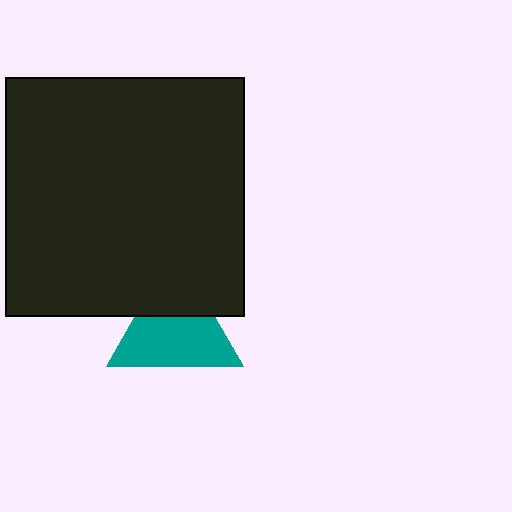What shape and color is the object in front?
The object in front is a black square.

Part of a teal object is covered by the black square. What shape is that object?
It is a triangle.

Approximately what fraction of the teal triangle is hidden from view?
Roughly 34% of the teal triangle is hidden behind the black square.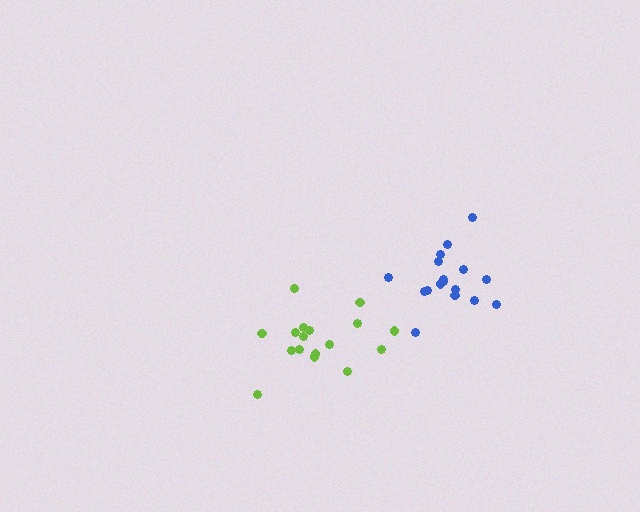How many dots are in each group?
Group 1: 17 dots, Group 2: 17 dots (34 total).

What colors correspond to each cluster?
The clusters are colored: lime, blue.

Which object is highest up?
The blue cluster is topmost.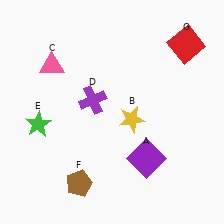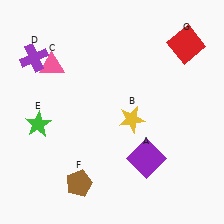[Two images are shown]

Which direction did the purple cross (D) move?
The purple cross (D) moved left.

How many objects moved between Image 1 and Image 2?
1 object moved between the two images.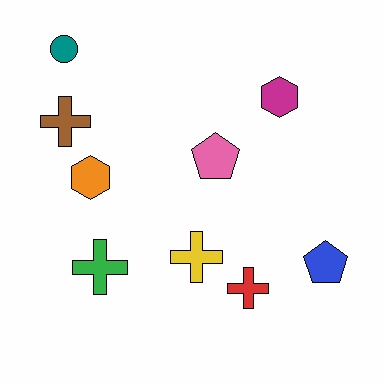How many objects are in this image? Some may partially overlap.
There are 9 objects.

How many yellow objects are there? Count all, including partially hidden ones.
There is 1 yellow object.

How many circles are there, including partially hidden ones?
There is 1 circle.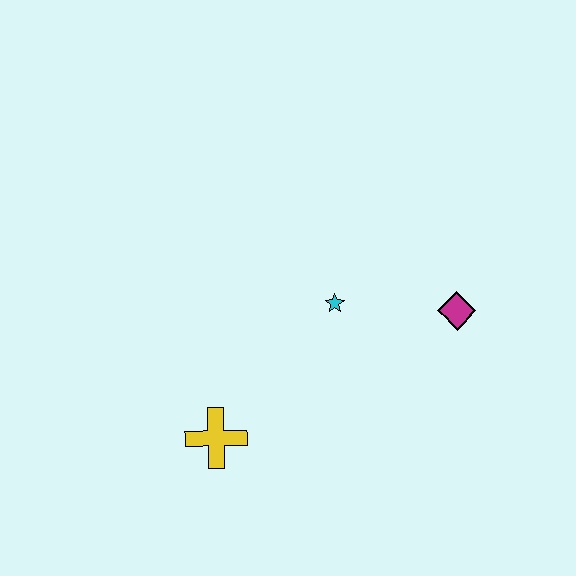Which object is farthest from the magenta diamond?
The yellow cross is farthest from the magenta diamond.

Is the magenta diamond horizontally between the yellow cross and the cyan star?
No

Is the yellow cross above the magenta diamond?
No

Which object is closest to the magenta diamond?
The cyan star is closest to the magenta diamond.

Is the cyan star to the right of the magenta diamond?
No